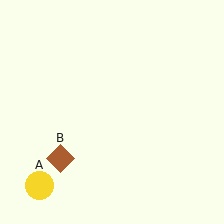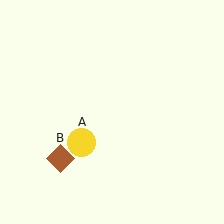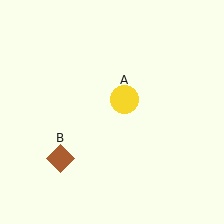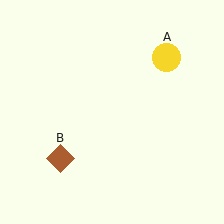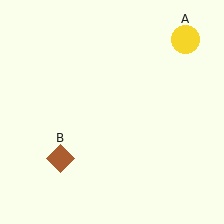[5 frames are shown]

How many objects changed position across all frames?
1 object changed position: yellow circle (object A).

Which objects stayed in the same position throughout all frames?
Brown diamond (object B) remained stationary.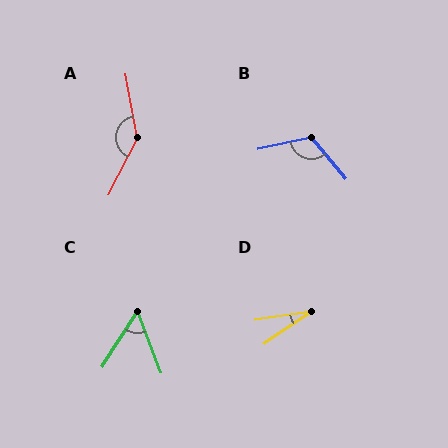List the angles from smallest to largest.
D (25°), C (54°), B (118°), A (143°).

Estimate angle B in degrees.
Approximately 118 degrees.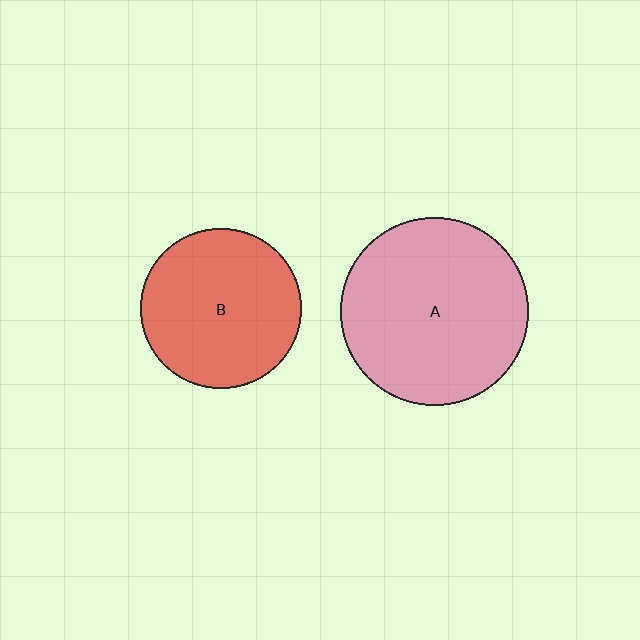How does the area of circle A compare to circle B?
Approximately 1.4 times.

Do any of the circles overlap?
No, none of the circles overlap.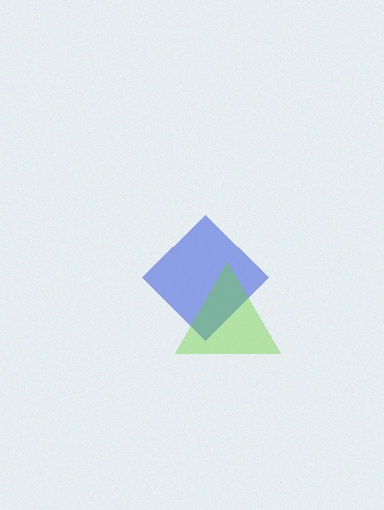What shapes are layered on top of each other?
The layered shapes are: a blue diamond, a lime triangle.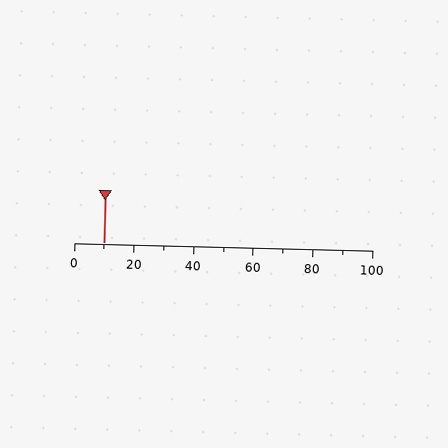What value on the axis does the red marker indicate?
The marker indicates approximately 10.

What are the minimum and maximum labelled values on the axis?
The axis runs from 0 to 100.